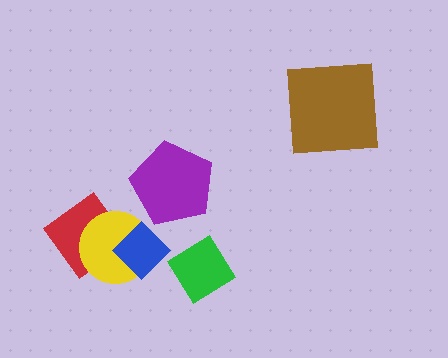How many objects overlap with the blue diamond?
2 objects overlap with the blue diamond.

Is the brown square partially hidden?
No, no other shape covers it.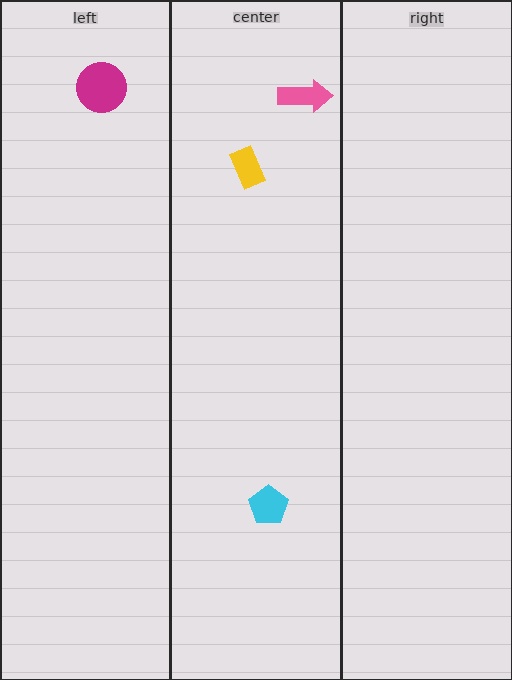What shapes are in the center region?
The pink arrow, the cyan pentagon, the yellow rectangle.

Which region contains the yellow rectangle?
The center region.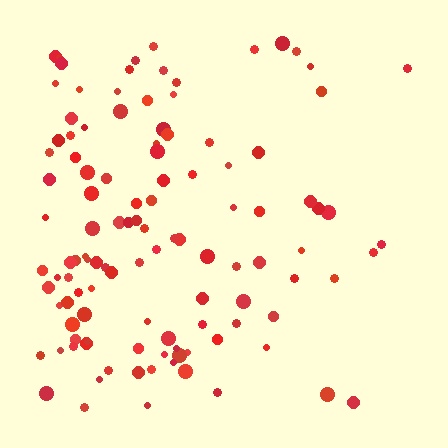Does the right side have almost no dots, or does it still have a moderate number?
Still a moderate number, just noticeably fewer than the left.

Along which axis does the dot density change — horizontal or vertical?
Horizontal.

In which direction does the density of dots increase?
From right to left, with the left side densest.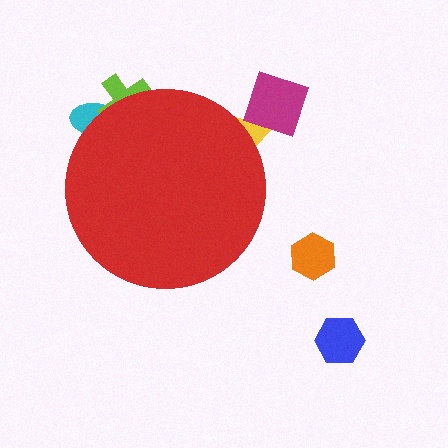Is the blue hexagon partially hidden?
No, the blue hexagon is fully visible.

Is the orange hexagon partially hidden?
No, the orange hexagon is fully visible.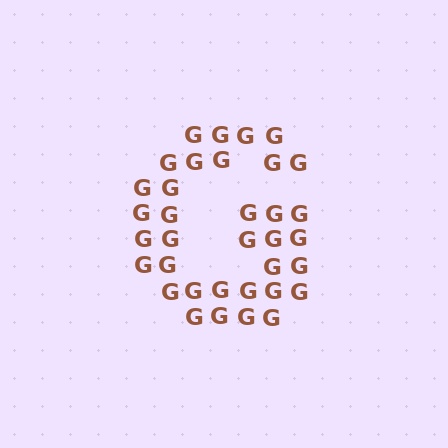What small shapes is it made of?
It is made of small letter G's.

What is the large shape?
The large shape is the letter G.